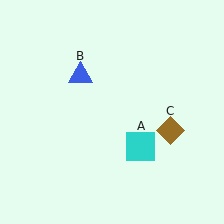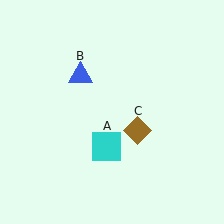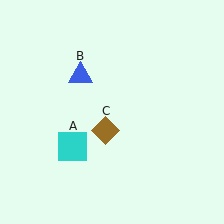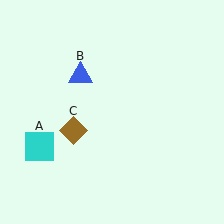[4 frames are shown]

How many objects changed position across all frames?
2 objects changed position: cyan square (object A), brown diamond (object C).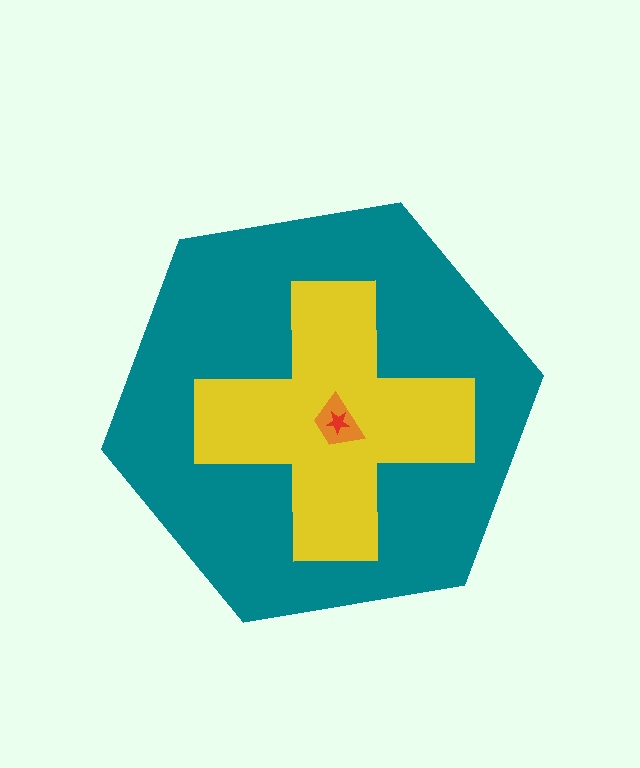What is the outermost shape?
The teal hexagon.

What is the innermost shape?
The red star.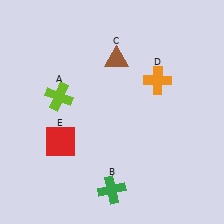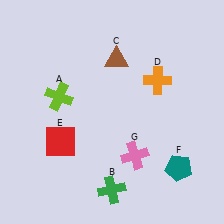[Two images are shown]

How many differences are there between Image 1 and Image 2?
There are 2 differences between the two images.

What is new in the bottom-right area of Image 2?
A pink cross (G) was added in the bottom-right area of Image 2.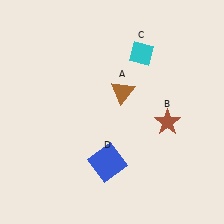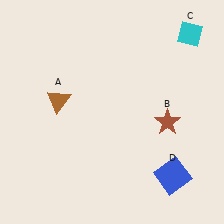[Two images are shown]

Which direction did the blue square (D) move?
The blue square (D) moved right.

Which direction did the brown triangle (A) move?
The brown triangle (A) moved left.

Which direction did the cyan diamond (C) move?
The cyan diamond (C) moved right.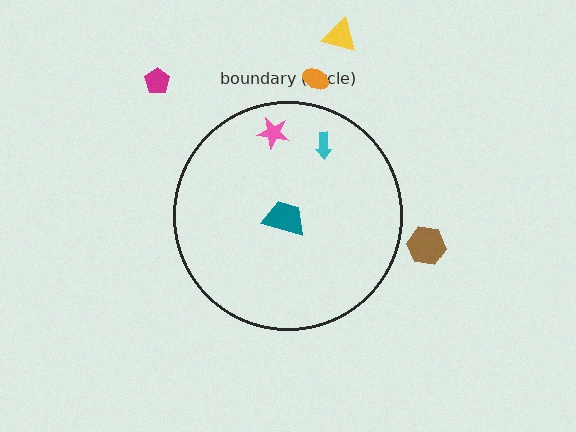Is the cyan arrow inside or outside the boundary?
Inside.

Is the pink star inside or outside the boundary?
Inside.